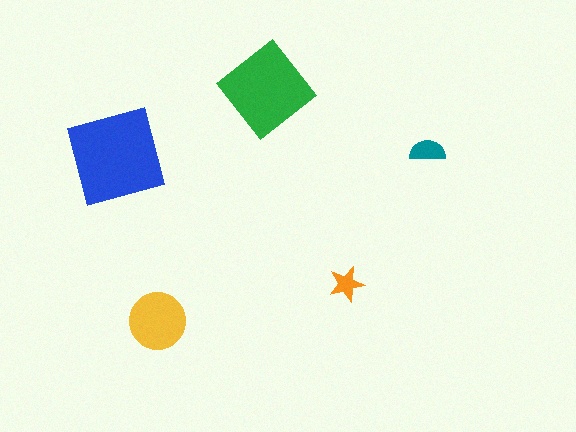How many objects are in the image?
There are 5 objects in the image.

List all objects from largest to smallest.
The blue square, the green diamond, the yellow circle, the teal semicircle, the orange star.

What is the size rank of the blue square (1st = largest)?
1st.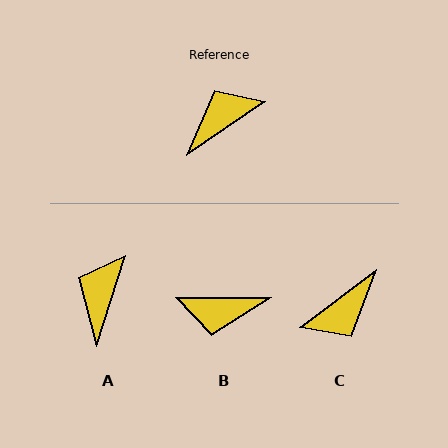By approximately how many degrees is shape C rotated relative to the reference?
Approximately 177 degrees clockwise.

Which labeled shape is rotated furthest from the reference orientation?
C, about 177 degrees away.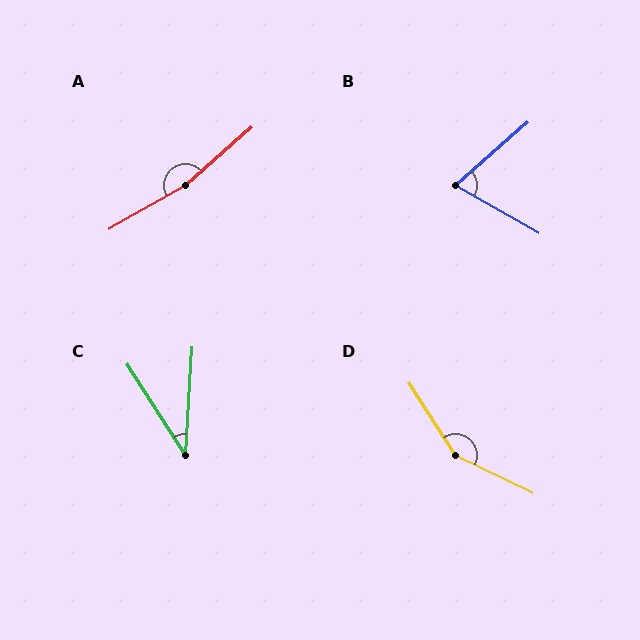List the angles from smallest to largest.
C (36°), B (71°), D (149°), A (168°).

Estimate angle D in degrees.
Approximately 149 degrees.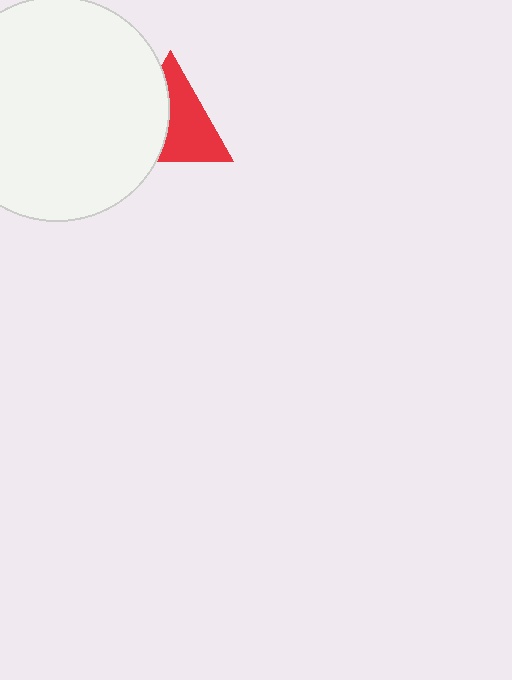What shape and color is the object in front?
The object in front is a white circle.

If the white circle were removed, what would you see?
You would see the complete red triangle.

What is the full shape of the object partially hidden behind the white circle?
The partially hidden object is a red triangle.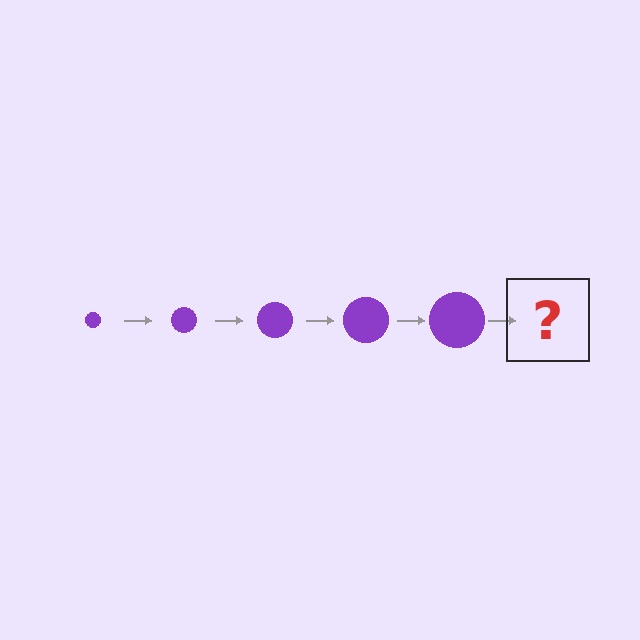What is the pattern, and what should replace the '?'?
The pattern is that the circle gets progressively larger each step. The '?' should be a purple circle, larger than the previous one.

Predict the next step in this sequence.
The next step is a purple circle, larger than the previous one.